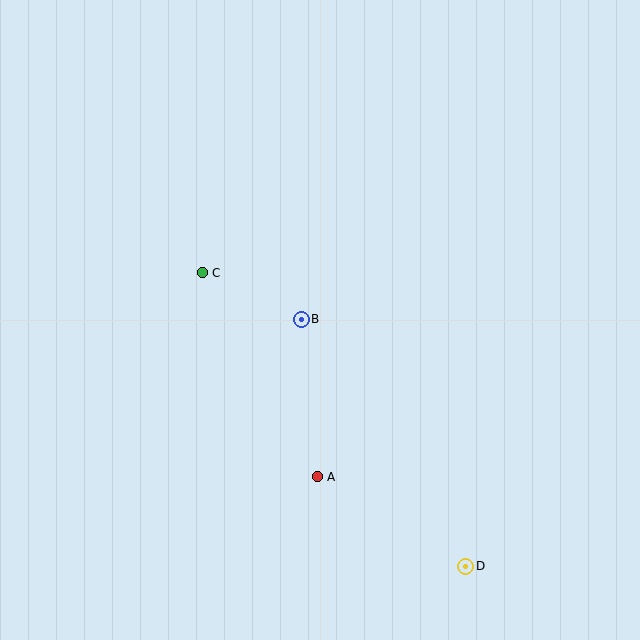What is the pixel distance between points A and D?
The distance between A and D is 173 pixels.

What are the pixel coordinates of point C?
Point C is at (202, 273).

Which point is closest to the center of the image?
Point B at (301, 319) is closest to the center.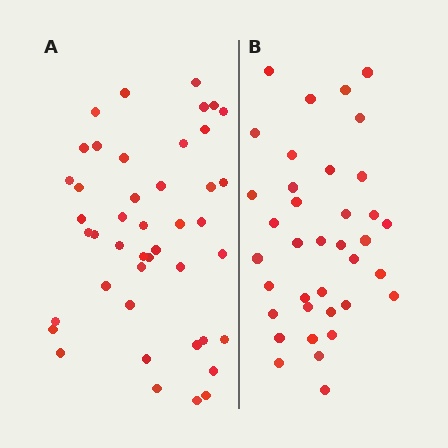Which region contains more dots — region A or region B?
Region A (the left region) has more dots.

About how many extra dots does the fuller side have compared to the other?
Region A has roughly 8 or so more dots than region B.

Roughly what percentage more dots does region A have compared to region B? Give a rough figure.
About 20% more.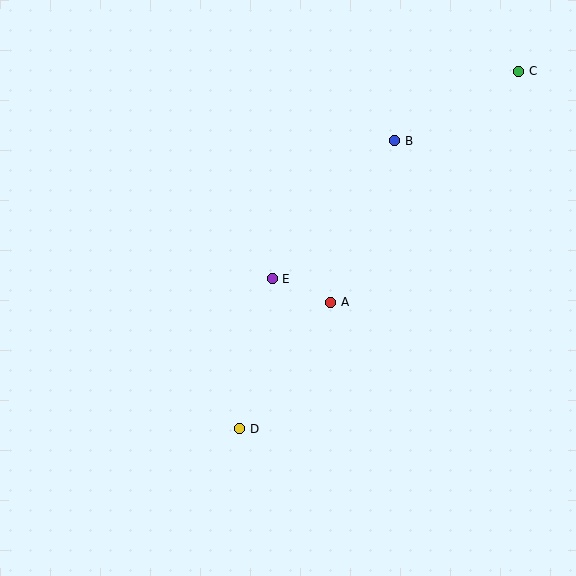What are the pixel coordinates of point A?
Point A is at (331, 302).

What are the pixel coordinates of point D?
Point D is at (240, 429).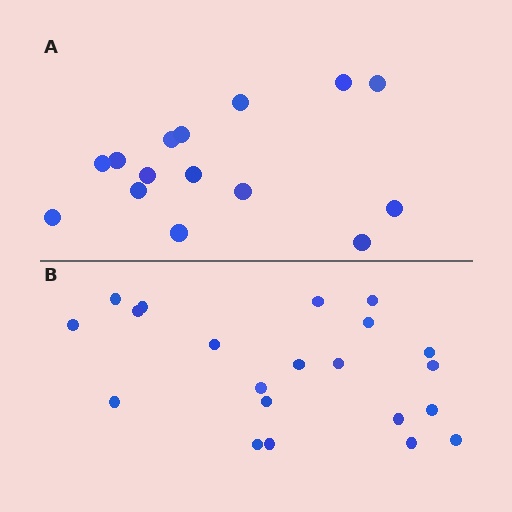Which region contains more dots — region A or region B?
Region B (the bottom region) has more dots.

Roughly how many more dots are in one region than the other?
Region B has about 6 more dots than region A.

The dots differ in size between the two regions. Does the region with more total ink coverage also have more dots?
No. Region A has more total ink coverage because its dots are larger, but region B actually contains more individual dots. Total area can be misleading — the number of items is what matters here.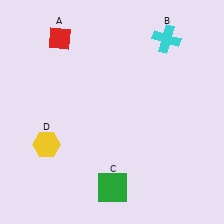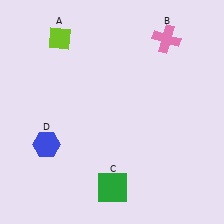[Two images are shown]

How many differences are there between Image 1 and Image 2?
There are 3 differences between the two images.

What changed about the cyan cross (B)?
In Image 1, B is cyan. In Image 2, it changed to pink.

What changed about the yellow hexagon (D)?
In Image 1, D is yellow. In Image 2, it changed to blue.